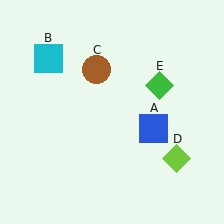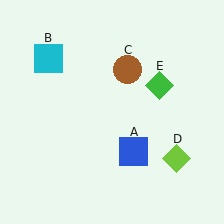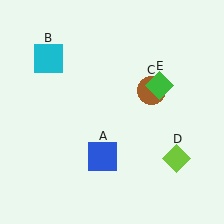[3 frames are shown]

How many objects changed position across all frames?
2 objects changed position: blue square (object A), brown circle (object C).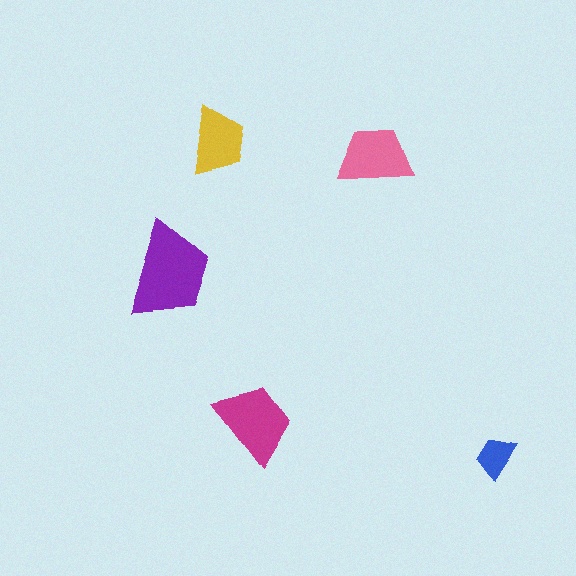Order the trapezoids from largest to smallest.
the purple one, the magenta one, the pink one, the yellow one, the blue one.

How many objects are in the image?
There are 5 objects in the image.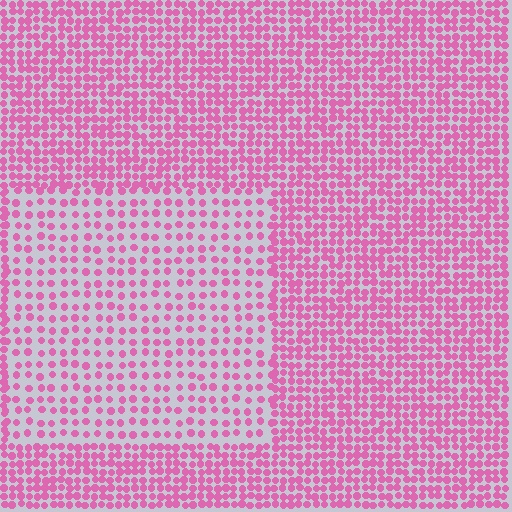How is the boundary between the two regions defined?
The boundary is defined by a change in element density (approximately 2.0x ratio). All elements are the same color, size, and shape.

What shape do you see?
I see a rectangle.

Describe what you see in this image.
The image contains small pink elements arranged at two different densities. A rectangle-shaped region is visible where the elements are less densely packed than the surrounding area.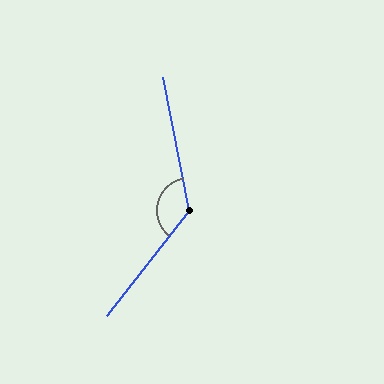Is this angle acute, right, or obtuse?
It is obtuse.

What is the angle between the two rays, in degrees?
Approximately 131 degrees.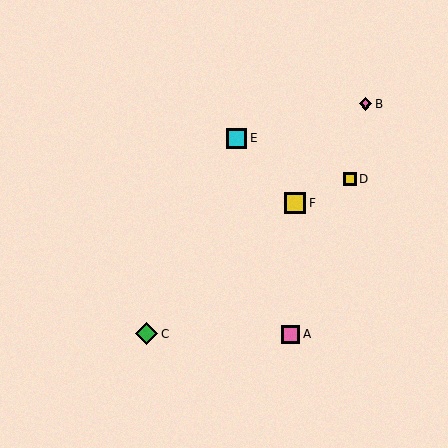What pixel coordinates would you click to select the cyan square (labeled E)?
Click at (237, 138) to select the cyan square E.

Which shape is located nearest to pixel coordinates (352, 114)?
The pink diamond (labeled B) at (365, 104) is nearest to that location.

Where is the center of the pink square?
The center of the pink square is at (291, 334).